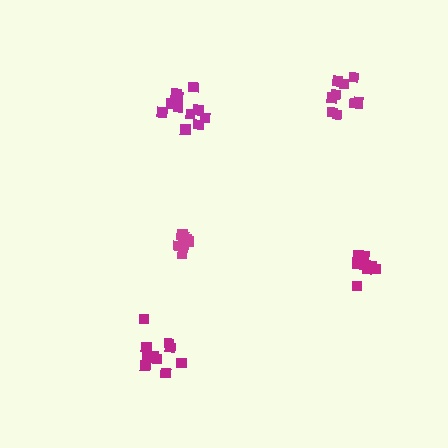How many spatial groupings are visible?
There are 5 spatial groupings.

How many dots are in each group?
Group 1: 10 dots, Group 2: 13 dots, Group 3: 10 dots, Group 4: 10 dots, Group 5: 9 dots (52 total).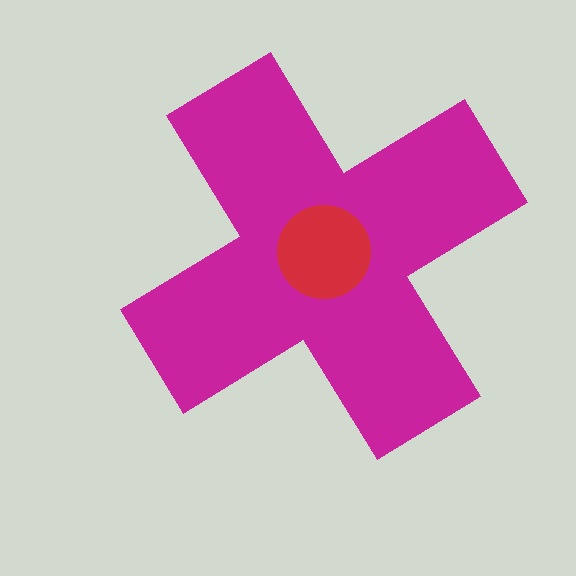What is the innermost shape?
The red circle.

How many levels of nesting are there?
2.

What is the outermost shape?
The magenta cross.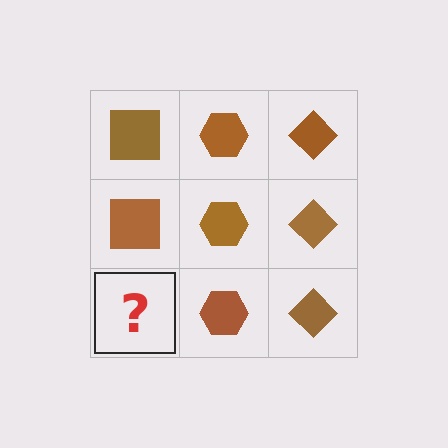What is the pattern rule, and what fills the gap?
The rule is that each column has a consistent shape. The gap should be filled with a brown square.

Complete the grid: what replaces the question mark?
The question mark should be replaced with a brown square.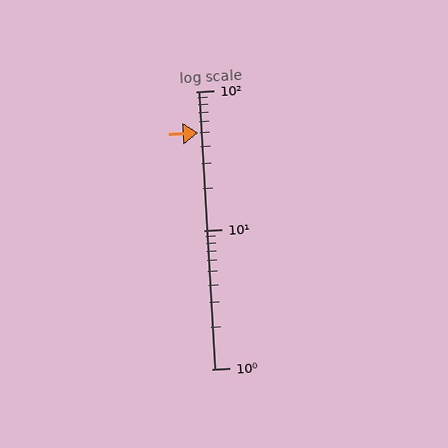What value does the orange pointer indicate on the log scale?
The pointer indicates approximately 50.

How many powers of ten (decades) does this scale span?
The scale spans 2 decades, from 1 to 100.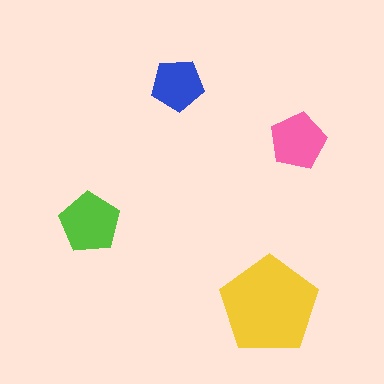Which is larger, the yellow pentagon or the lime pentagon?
The yellow one.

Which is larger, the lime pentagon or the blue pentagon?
The lime one.